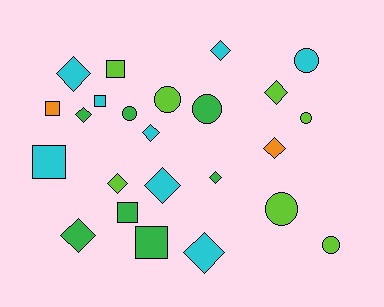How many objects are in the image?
There are 24 objects.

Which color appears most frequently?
Cyan, with 8 objects.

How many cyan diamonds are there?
There are 5 cyan diamonds.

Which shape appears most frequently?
Diamond, with 11 objects.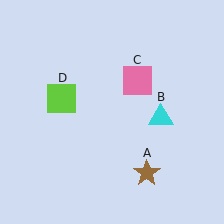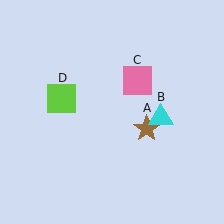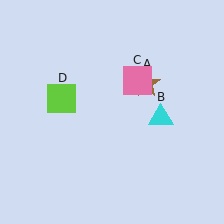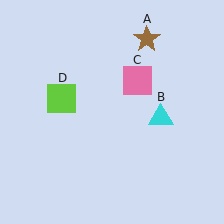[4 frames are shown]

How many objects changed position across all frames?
1 object changed position: brown star (object A).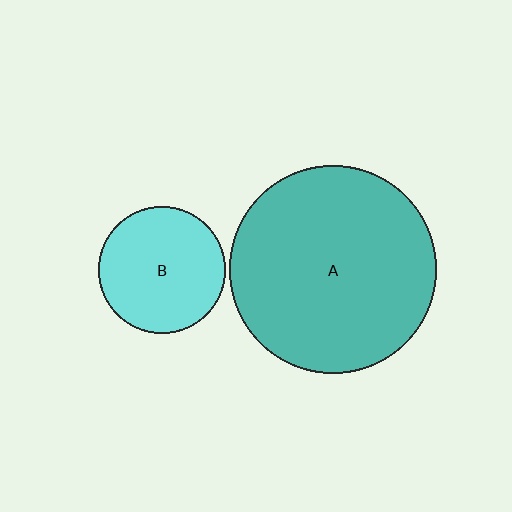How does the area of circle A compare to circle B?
Approximately 2.7 times.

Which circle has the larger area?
Circle A (teal).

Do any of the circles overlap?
No, none of the circles overlap.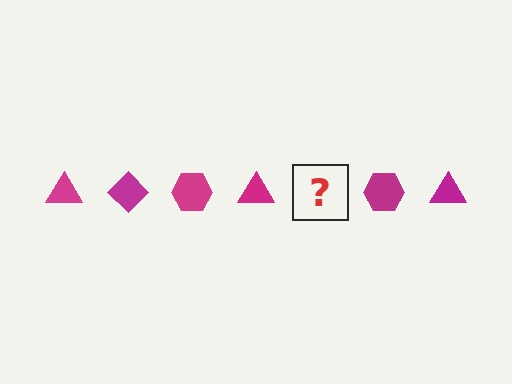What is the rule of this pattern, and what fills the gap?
The rule is that the pattern cycles through triangle, diamond, hexagon shapes in magenta. The gap should be filled with a magenta diamond.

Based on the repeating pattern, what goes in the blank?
The blank should be a magenta diamond.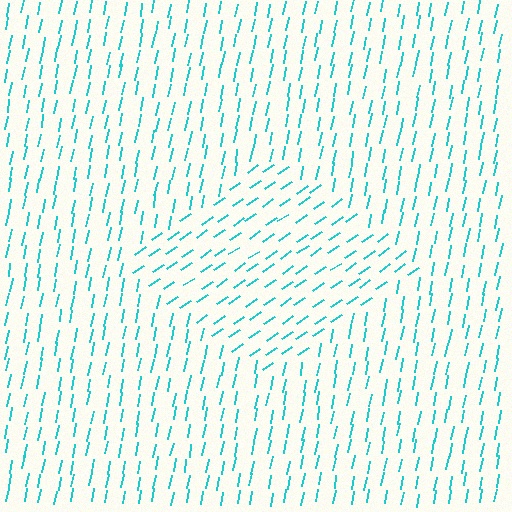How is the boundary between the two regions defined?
The boundary is defined purely by a change in line orientation (approximately 45 degrees difference). All lines are the same color and thickness.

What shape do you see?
I see a diamond.